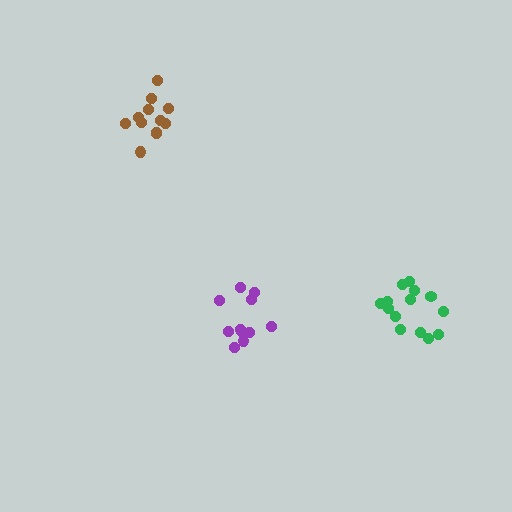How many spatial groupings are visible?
There are 3 spatial groupings.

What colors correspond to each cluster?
The clusters are colored: brown, purple, green.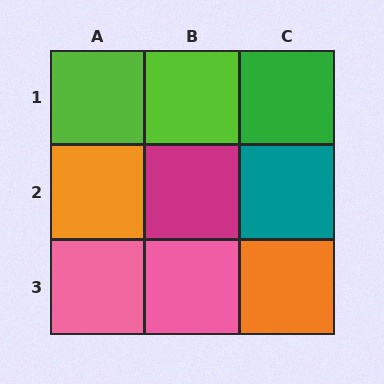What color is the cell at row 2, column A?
Orange.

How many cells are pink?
2 cells are pink.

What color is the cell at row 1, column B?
Lime.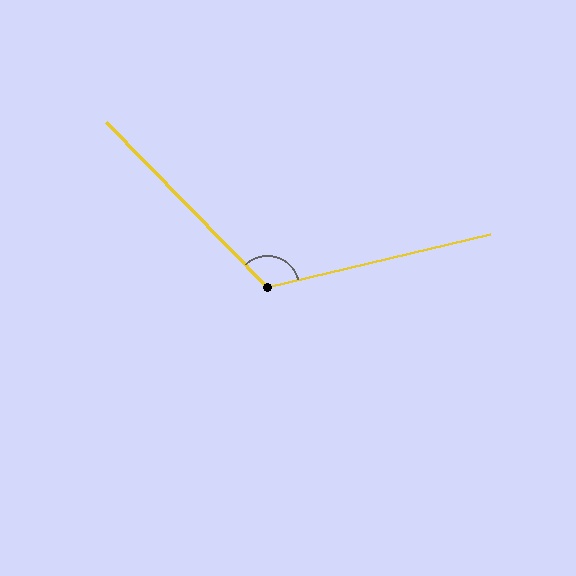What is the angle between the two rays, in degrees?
Approximately 121 degrees.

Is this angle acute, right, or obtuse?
It is obtuse.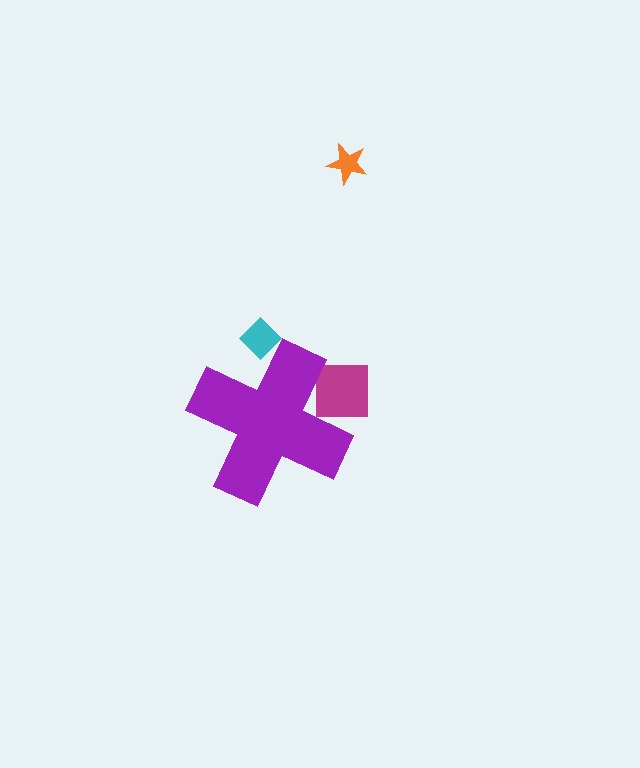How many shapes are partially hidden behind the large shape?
2 shapes are partially hidden.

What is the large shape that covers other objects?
A purple cross.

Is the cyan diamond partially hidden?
Yes, the cyan diamond is partially hidden behind the purple cross.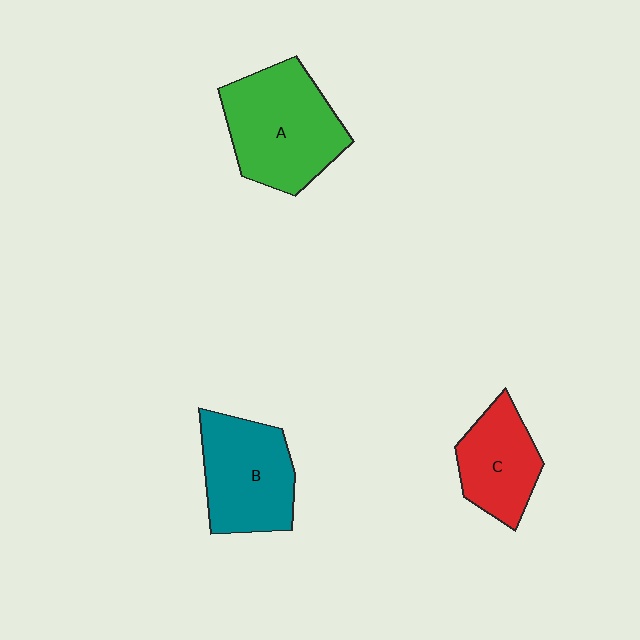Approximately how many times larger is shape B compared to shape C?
Approximately 1.3 times.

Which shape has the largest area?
Shape A (green).